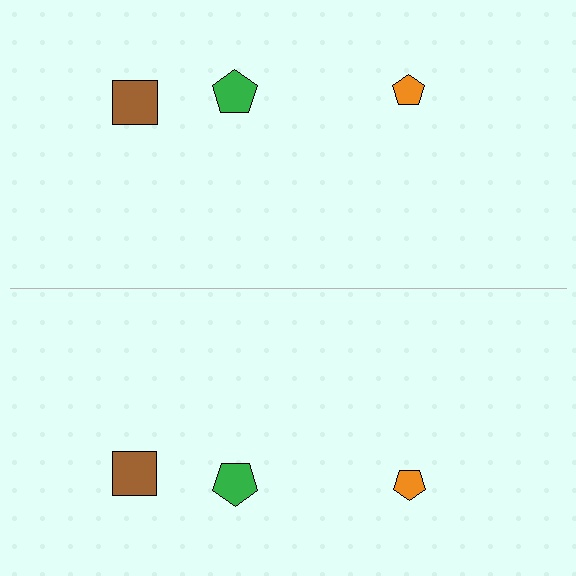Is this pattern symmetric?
Yes, this pattern has bilateral (reflection) symmetry.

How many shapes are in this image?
There are 6 shapes in this image.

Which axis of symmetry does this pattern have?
The pattern has a horizontal axis of symmetry running through the center of the image.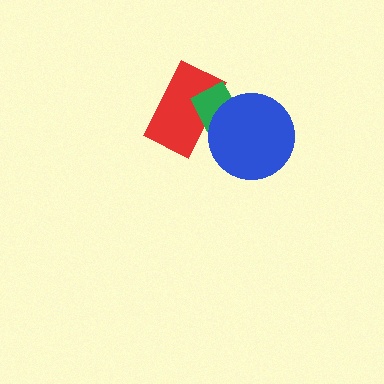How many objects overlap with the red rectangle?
2 objects overlap with the red rectangle.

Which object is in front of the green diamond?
The blue circle is in front of the green diamond.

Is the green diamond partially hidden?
Yes, it is partially covered by another shape.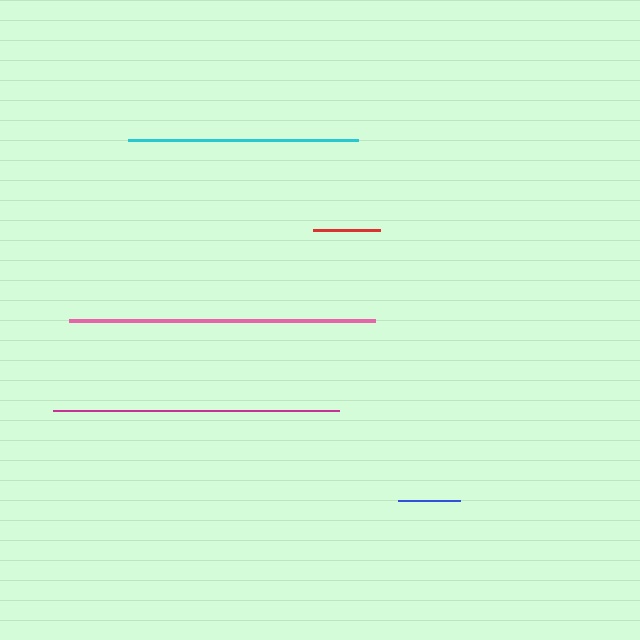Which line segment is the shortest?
The blue line is the shortest at approximately 61 pixels.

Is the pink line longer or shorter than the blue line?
The pink line is longer than the blue line.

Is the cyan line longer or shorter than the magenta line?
The magenta line is longer than the cyan line.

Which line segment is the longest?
The pink line is the longest at approximately 307 pixels.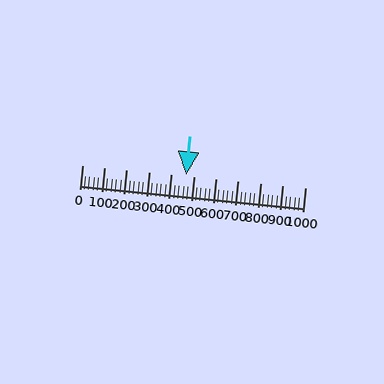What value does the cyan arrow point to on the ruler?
The cyan arrow points to approximately 467.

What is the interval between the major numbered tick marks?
The major tick marks are spaced 100 units apart.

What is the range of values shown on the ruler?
The ruler shows values from 0 to 1000.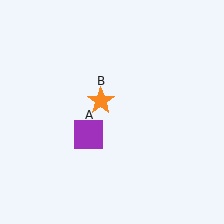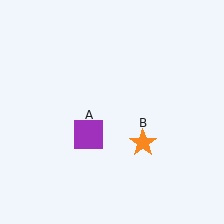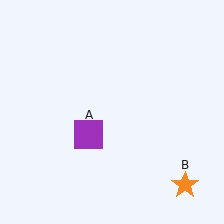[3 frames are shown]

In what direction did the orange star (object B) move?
The orange star (object B) moved down and to the right.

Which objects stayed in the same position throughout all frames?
Purple square (object A) remained stationary.